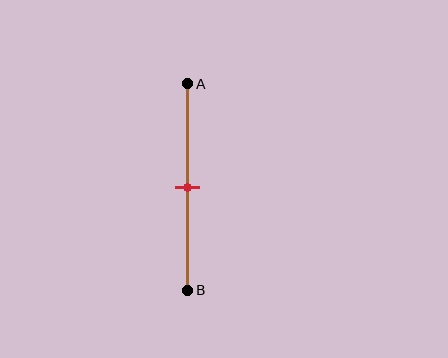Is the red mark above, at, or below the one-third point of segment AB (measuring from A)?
The red mark is below the one-third point of segment AB.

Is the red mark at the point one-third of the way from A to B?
No, the mark is at about 50% from A, not at the 33% one-third point.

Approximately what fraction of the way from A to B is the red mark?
The red mark is approximately 50% of the way from A to B.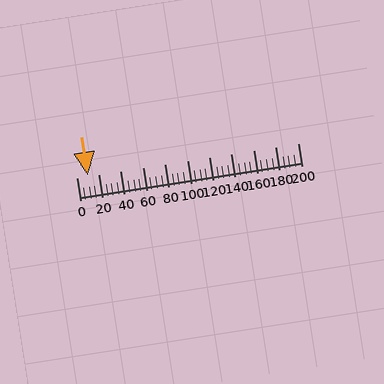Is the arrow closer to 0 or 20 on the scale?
The arrow is closer to 20.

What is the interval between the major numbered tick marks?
The major tick marks are spaced 20 units apart.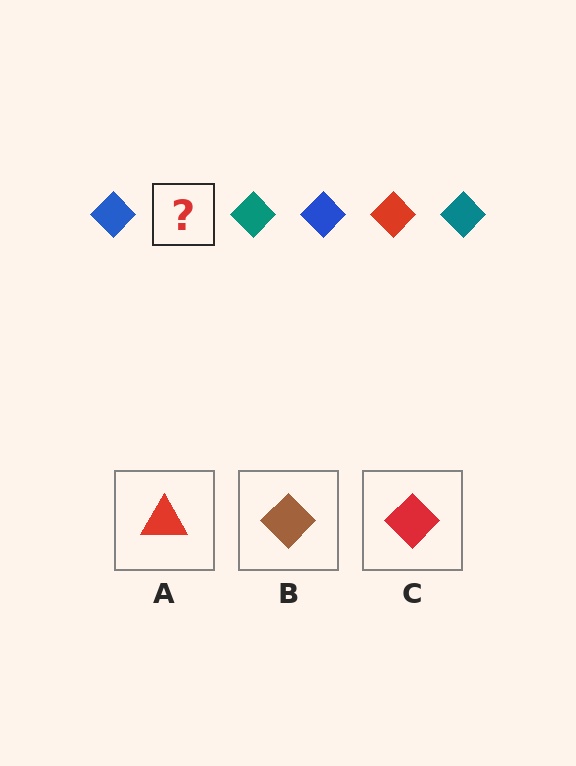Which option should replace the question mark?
Option C.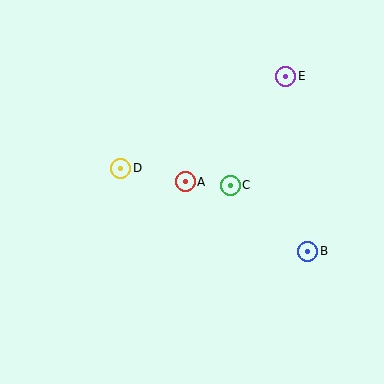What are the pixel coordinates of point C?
Point C is at (230, 185).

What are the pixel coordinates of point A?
Point A is at (185, 182).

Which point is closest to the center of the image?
Point A at (185, 182) is closest to the center.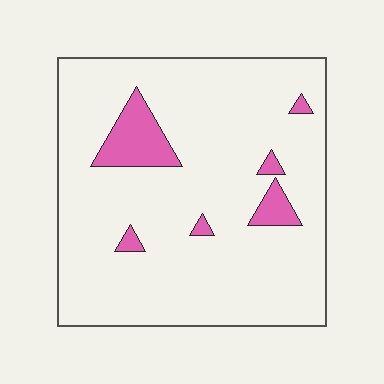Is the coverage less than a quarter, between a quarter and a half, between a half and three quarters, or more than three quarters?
Less than a quarter.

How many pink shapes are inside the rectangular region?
6.